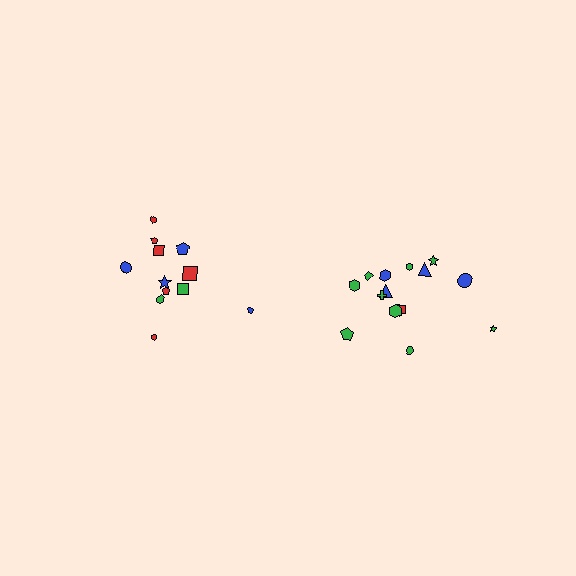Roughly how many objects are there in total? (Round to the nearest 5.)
Roughly 25 objects in total.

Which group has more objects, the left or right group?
The right group.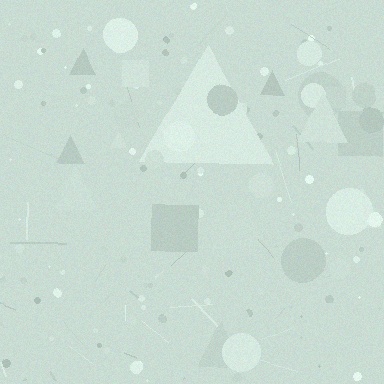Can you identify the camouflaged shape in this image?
The camouflaged shape is a triangle.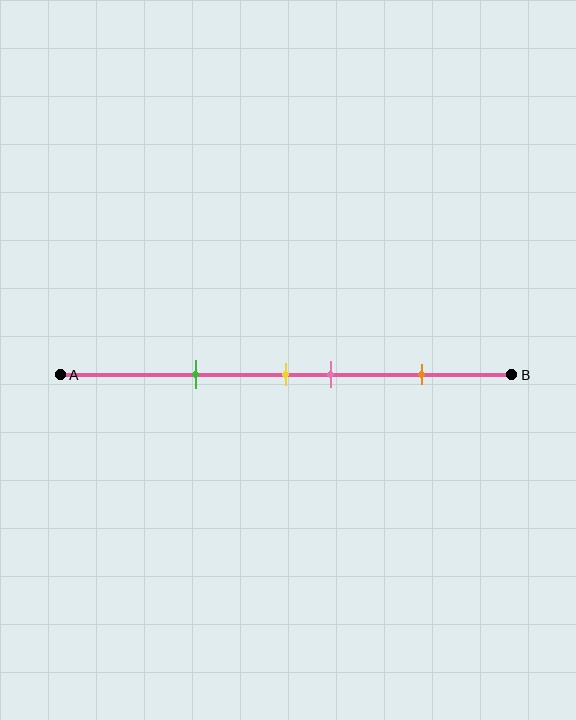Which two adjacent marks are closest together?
The yellow and pink marks are the closest adjacent pair.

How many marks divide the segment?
There are 4 marks dividing the segment.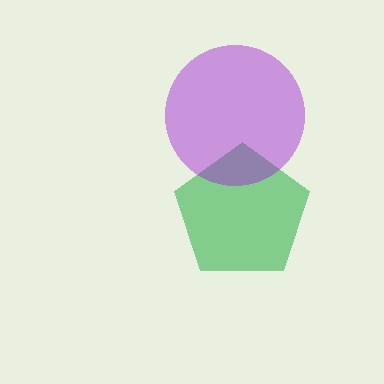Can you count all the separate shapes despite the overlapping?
Yes, there are 2 separate shapes.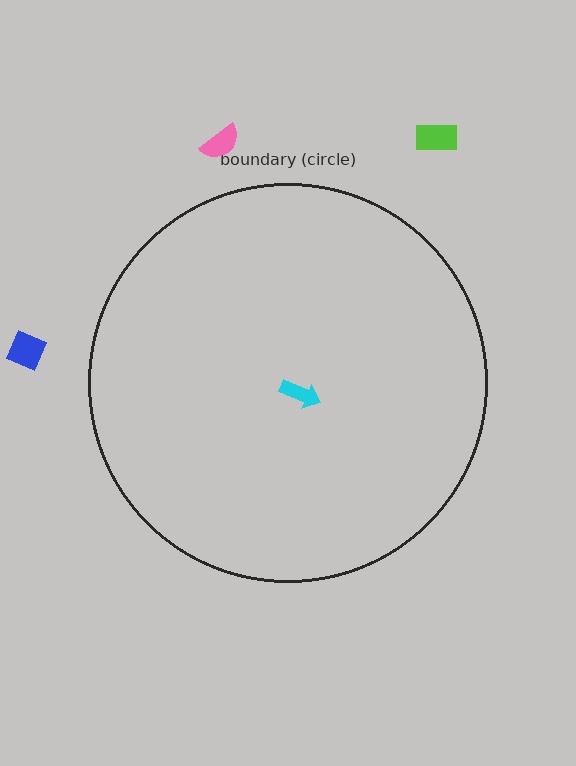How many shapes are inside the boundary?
1 inside, 3 outside.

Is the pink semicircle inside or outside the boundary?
Outside.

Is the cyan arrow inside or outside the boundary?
Inside.